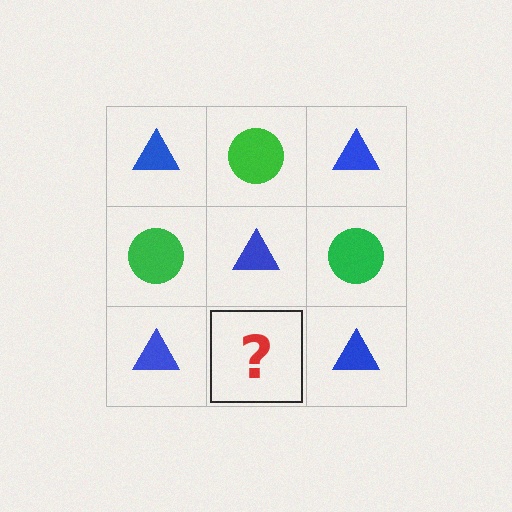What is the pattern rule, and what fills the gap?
The rule is that it alternates blue triangle and green circle in a checkerboard pattern. The gap should be filled with a green circle.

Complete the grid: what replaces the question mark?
The question mark should be replaced with a green circle.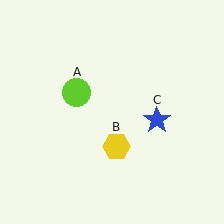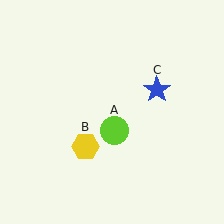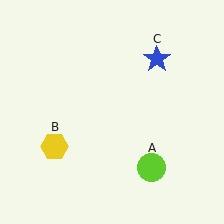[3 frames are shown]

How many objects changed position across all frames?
3 objects changed position: lime circle (object A), yellow hexagon (object B), blue star (object C).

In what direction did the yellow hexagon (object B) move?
The yellow hexagon (object B) moved left.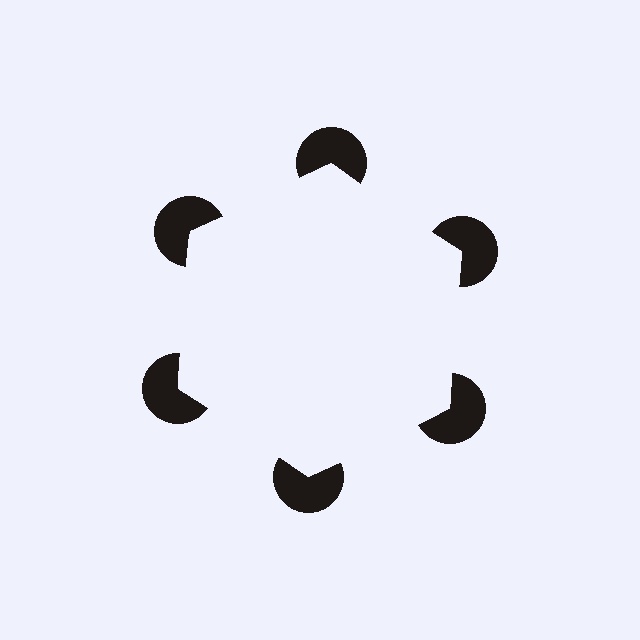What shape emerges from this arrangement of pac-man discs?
An illusory hexagon — its edges are inferred from the aligned wedge cuts in the pac-man discs, not physically drawn.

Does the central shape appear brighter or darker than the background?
It typically appears slightly brighter than the background, even though no actual brightness change is drawn.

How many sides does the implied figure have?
6 sides.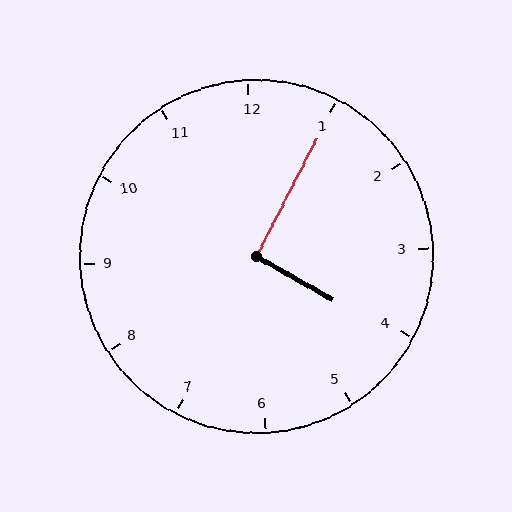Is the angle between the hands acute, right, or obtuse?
It is right.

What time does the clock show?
4:05.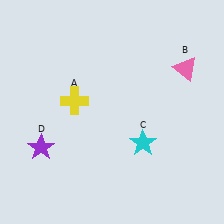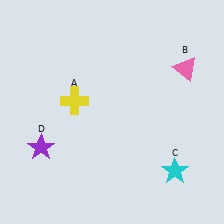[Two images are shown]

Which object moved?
The cyan star (C) moved right.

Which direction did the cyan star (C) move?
The cyan star (C) moved right.